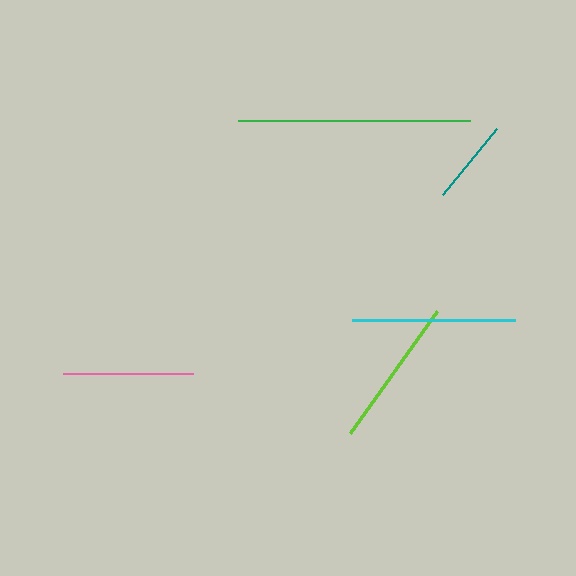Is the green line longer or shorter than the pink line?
The green line is longer than the pink line.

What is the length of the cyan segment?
The cyan segment is approximately 162 pixels long.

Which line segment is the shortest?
The teal line is the shortest at approximately 85 pixels.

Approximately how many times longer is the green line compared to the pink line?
The green line is approximately 1.8 times the length of the pink line.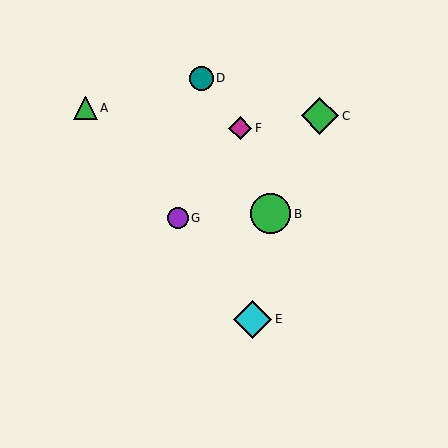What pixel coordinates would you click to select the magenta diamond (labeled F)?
Click at (240, 128) to select the magenta diamond F.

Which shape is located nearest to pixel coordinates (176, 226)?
The purple circle (labeled G) at (178, 218) is nearest to that location.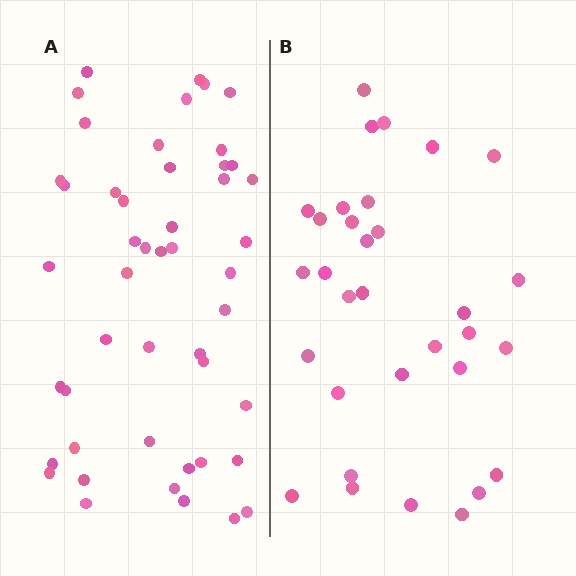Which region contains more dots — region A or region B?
Region A (the left region) has more dots.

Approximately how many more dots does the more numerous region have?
Region A has approximately 15 more dots than region B.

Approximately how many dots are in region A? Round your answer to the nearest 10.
About 50 dots. (The exact count is 48, which rounds to 50.)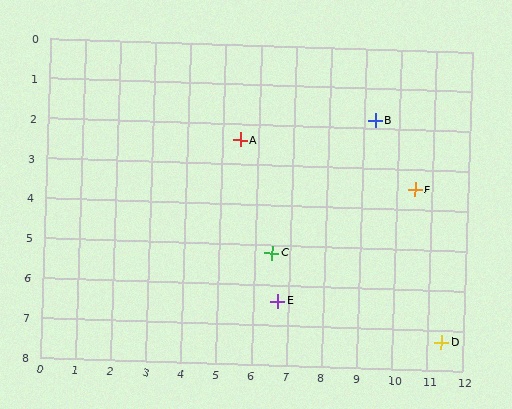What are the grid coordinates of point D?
Point D is at approximately (11.4, 7.3).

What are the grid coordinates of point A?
Point A is at approximately (5.5, 2.4).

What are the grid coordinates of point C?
Point C is at approximately (6.5, 5.2).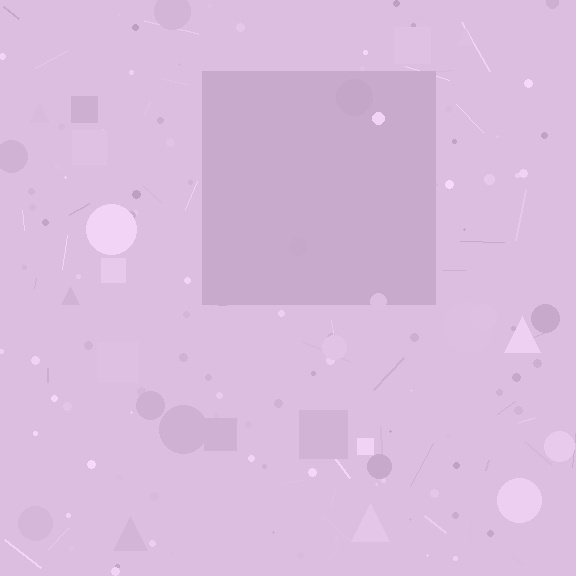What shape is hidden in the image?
A square is hidden in the image.